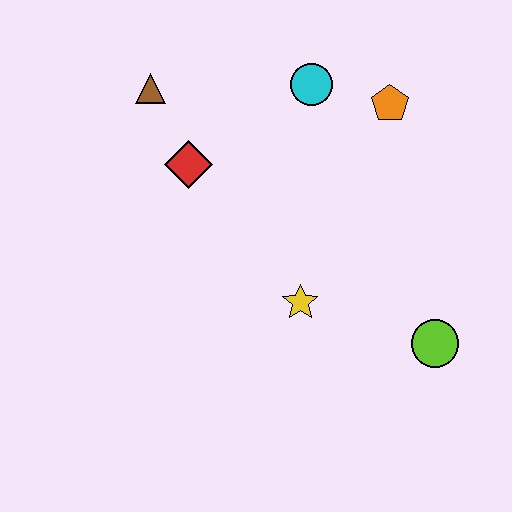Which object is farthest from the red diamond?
The lime circle is farthest from the red diamond.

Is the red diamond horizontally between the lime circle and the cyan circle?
No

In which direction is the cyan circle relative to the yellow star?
The cyan circle is above the yellow star.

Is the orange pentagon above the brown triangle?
No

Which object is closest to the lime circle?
The yellow star is closest to the lime circle.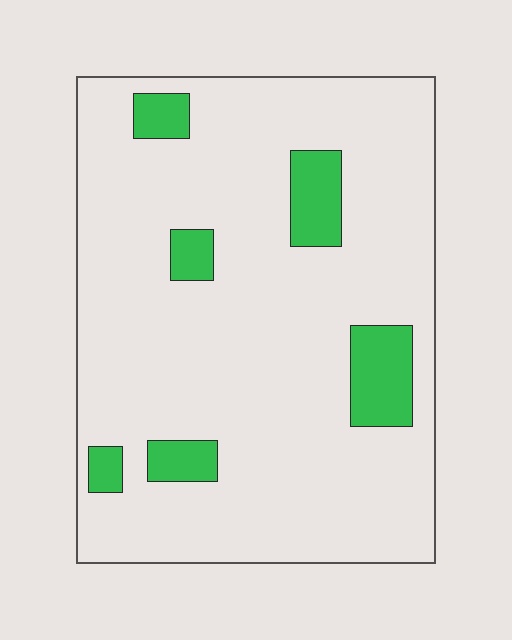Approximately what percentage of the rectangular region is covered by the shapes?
Approximately 10%.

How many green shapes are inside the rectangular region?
6.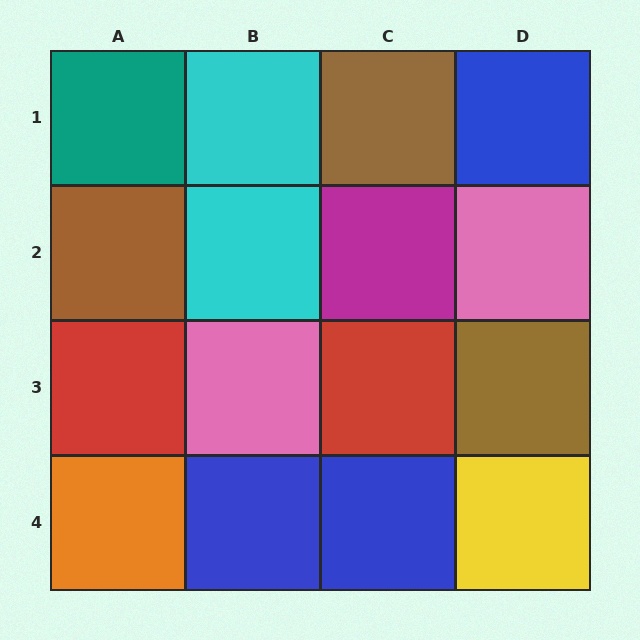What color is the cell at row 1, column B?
Cyan.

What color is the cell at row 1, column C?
Brown.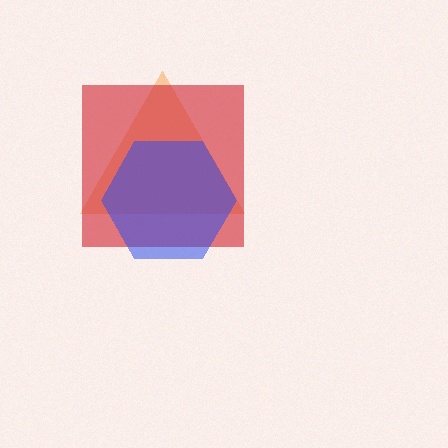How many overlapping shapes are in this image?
There are 3 overlapping shapes in the image.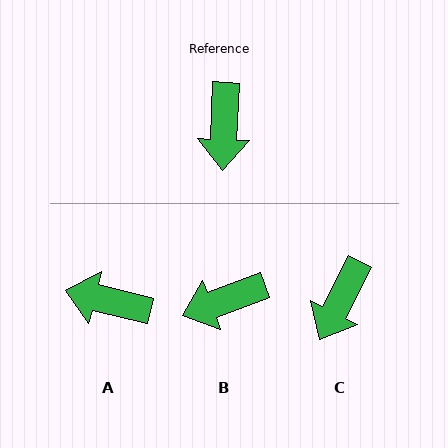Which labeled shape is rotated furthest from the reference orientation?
A, about 101 degrees away.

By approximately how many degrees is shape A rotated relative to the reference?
Approximately 101 degrees clockwise.